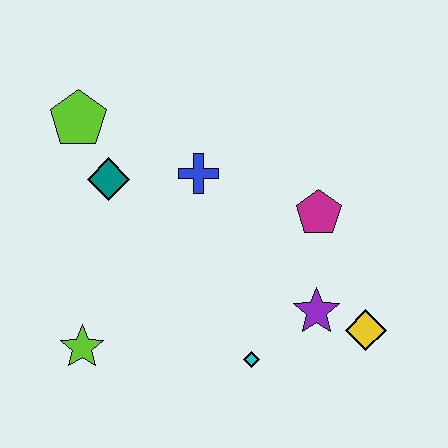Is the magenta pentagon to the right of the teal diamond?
Yes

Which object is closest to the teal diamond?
The lime pentagon is closest to the teal diamond.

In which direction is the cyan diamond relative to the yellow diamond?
The cyan diamond is to the left of the yellow diamond.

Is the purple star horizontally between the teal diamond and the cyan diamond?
No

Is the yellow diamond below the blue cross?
Yes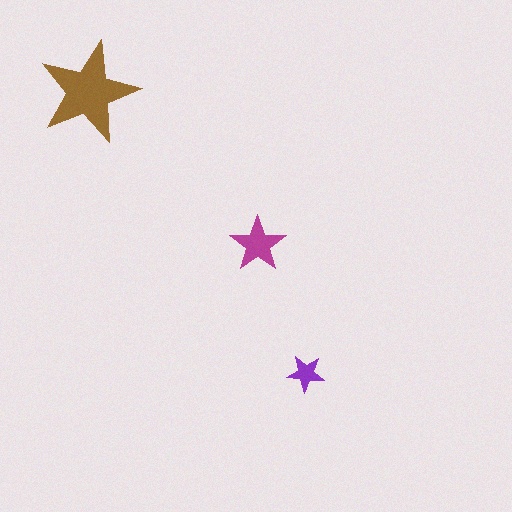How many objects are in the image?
There are 3 objects in the image.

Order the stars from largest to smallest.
the brown one, the magenta one, the purple one.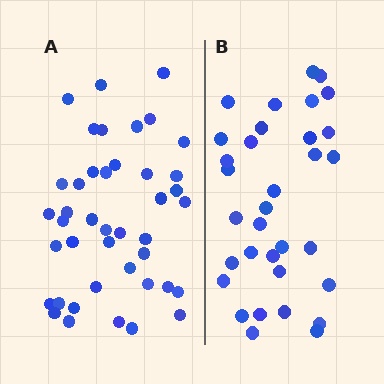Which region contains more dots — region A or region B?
Region A (the left region) has more dots.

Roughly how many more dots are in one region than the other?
Region A has roughly 8 or so more dots than region B.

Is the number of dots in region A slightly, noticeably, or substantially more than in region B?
Region A has noticeably more, but not dramatically so. The ratio is roughly 1.3 to 1.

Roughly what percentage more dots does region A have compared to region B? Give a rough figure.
About 25% more.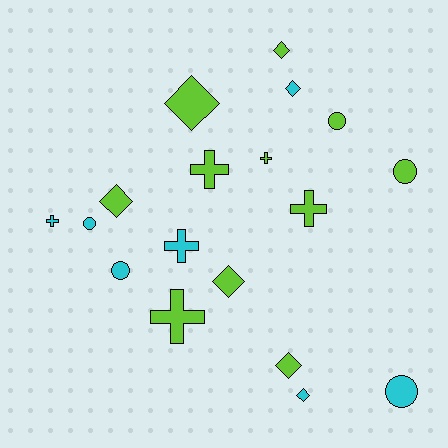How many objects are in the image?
There are 18 objects.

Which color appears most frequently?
Lime, with 11 objects.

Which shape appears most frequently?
Diamond, with 7 objects.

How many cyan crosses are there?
There are 2 cyan crosses.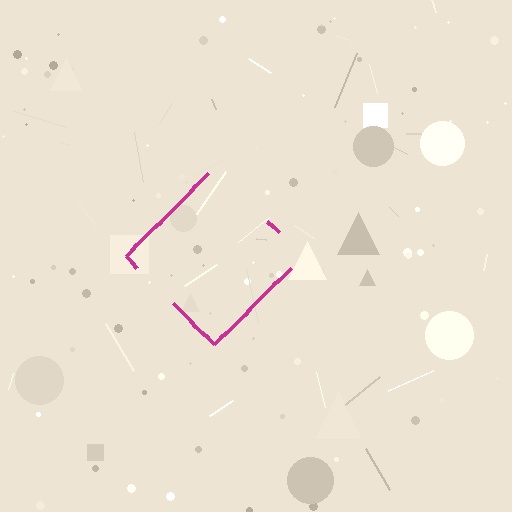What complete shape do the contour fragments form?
The contour fragments form a diamond.